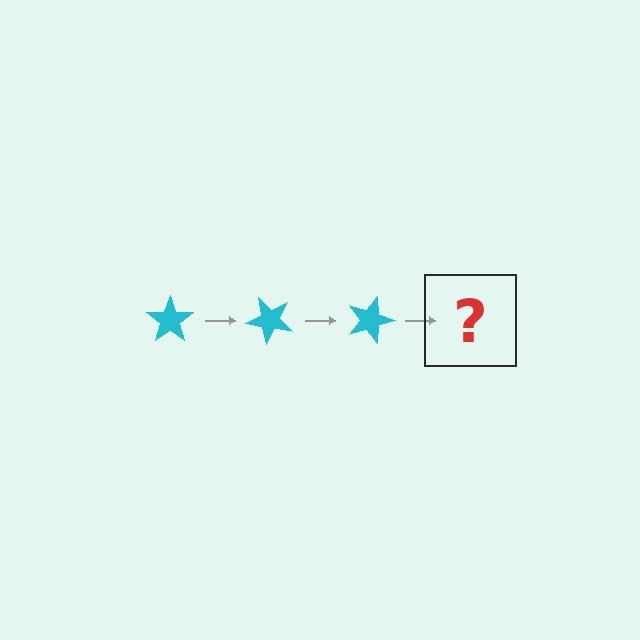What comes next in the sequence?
The next element should be a cyan star rotated 135 degrees.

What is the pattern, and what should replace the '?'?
The pattern is that the star rotates 45 degrees each step. The '?' should be a cyan star rotated 135 degrees.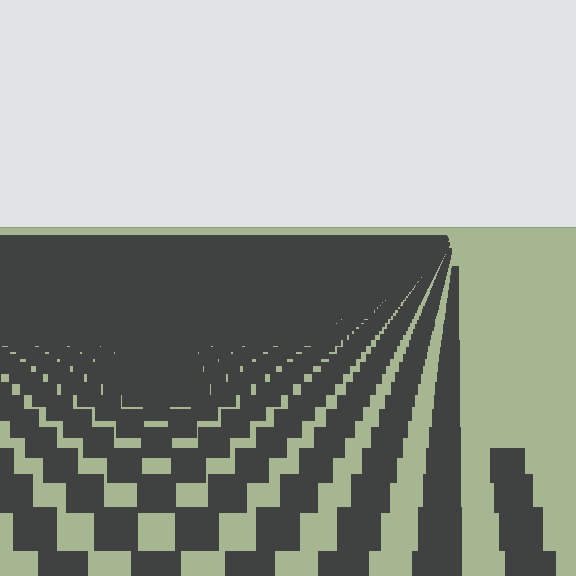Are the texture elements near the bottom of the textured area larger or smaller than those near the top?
Larger. Near the bottom, elements are closer to the viewer and appear at a bigger on-screen size.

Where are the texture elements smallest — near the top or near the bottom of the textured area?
Near the top.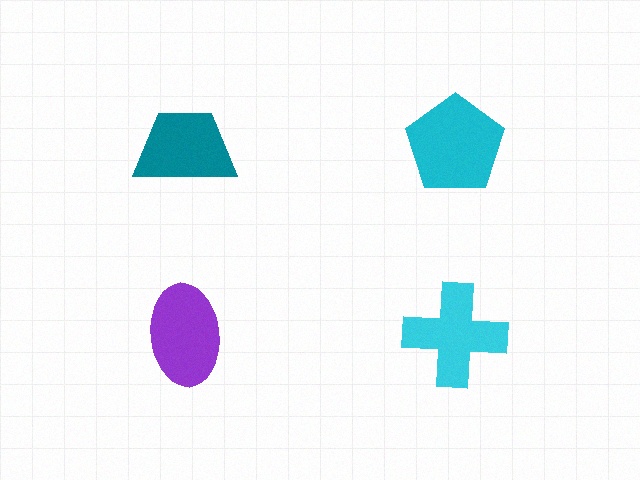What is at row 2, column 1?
A purple ellipse.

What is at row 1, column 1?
A teal trapezoid.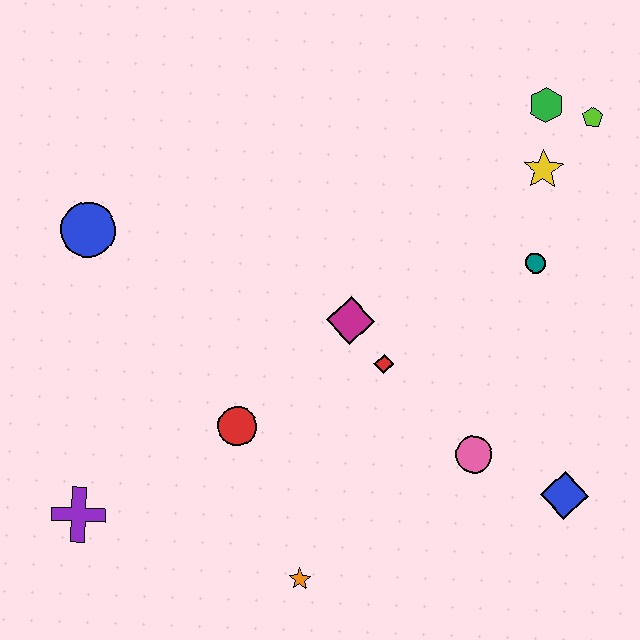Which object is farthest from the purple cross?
The lime pentagon is farthest from the purple cross.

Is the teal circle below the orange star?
No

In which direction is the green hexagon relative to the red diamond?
The green hexagon is above the red diamond.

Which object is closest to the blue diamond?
The pink circle is closest to the blue diamond.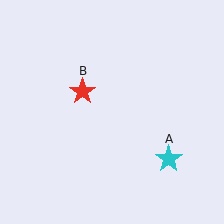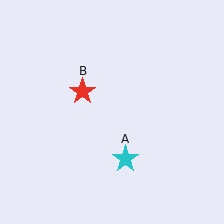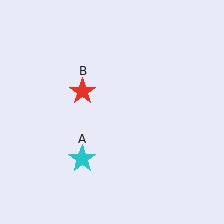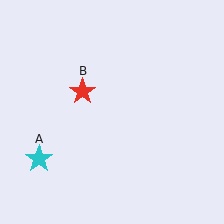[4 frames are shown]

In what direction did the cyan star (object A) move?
The cyan star (object A) moved left.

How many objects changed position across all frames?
1 object changed position: cyan star (object A).